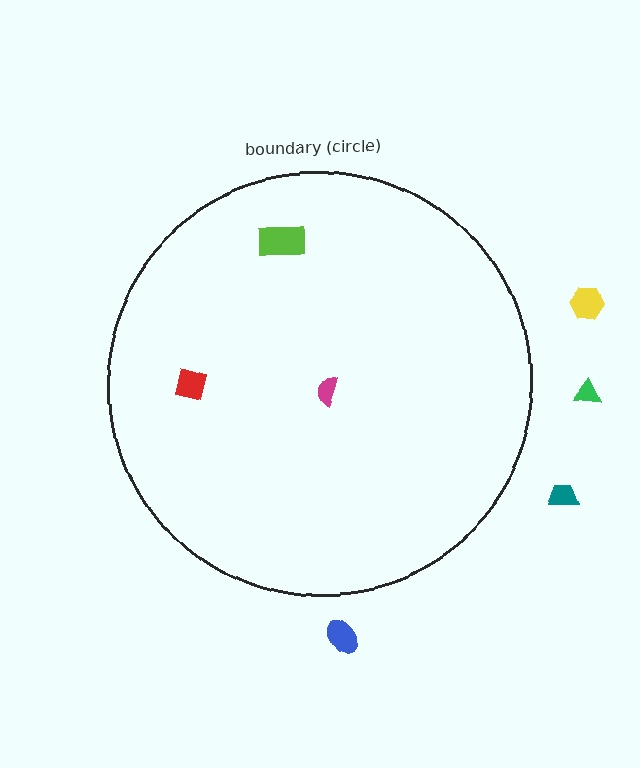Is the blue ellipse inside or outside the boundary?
Outside.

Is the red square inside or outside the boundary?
Inside.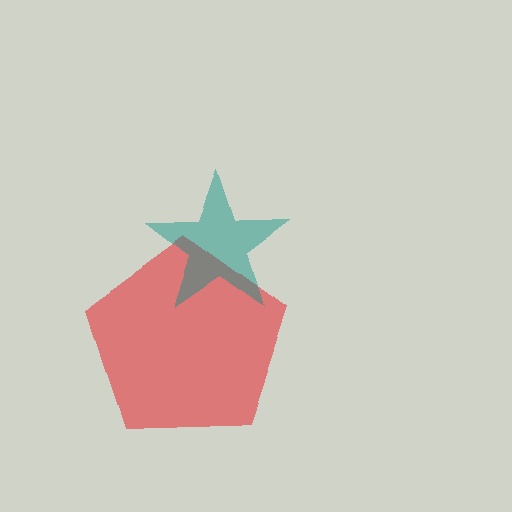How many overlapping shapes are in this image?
There are 2 overlapping shapes in the image.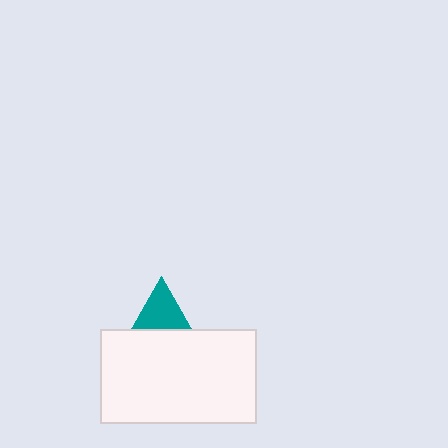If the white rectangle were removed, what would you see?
You would see the complete teal triangle.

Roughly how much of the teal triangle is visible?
A small part of it is visible (roughly 38%).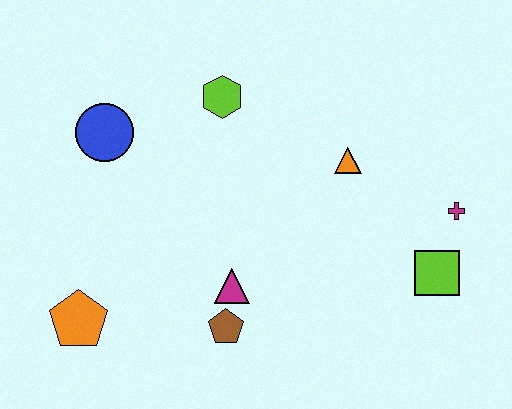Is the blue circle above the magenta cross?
Yes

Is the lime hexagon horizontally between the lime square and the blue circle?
Yes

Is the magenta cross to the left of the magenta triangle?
No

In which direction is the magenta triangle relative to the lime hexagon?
The magenta triangle is below the lime hexagon.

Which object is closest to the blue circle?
The lime hexagon is closest to the blue circle.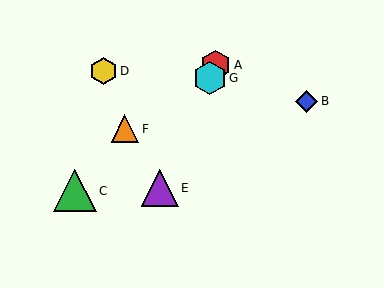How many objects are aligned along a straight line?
3 objects (A, E, G) are aligned along a straight line.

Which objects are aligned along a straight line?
Objects A, E, G are aligned along a straight line.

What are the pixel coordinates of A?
Object A is at (215, 65).